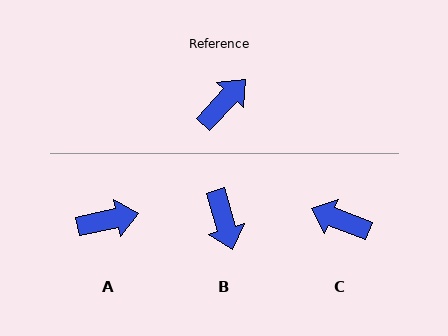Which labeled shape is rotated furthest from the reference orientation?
B, about 120 degrees away.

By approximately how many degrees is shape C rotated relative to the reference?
Approximately 112 degrees counter-clockwise.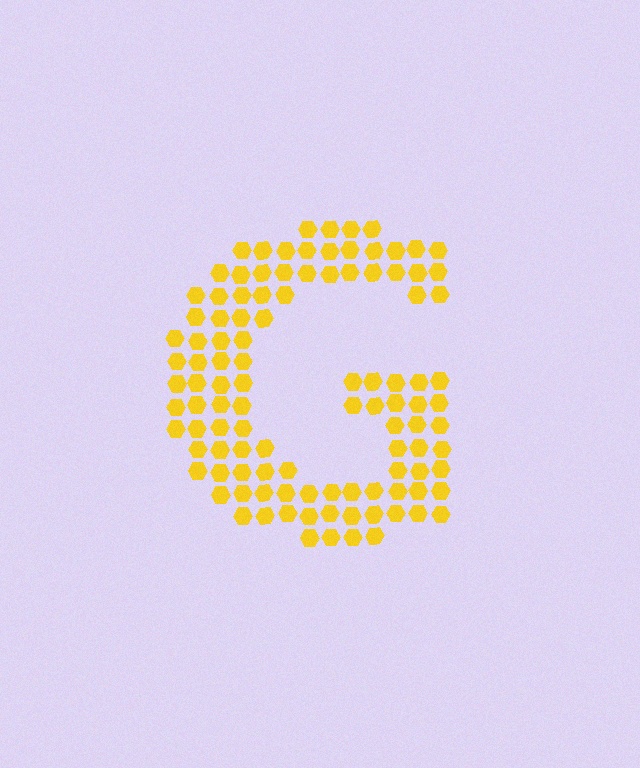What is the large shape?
The large shape is the letter G.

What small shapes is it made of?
It is made of small hexagons.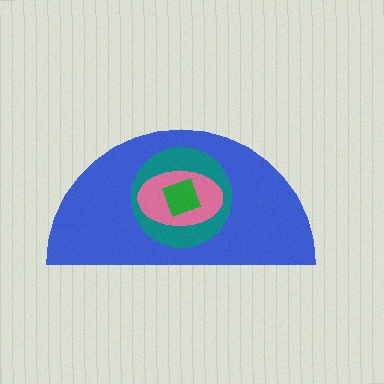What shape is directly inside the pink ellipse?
The green diamond.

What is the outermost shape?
The blue semicircle.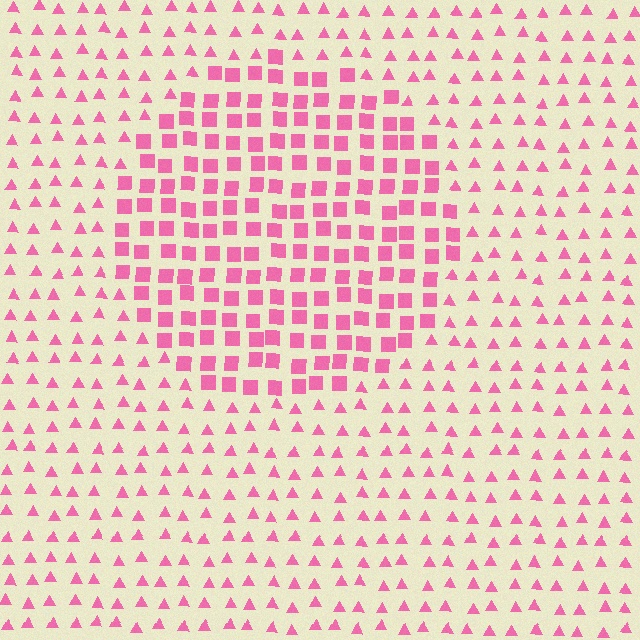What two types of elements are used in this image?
The image uses squares inside the circle region and triangles outside it.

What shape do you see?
I see a circle.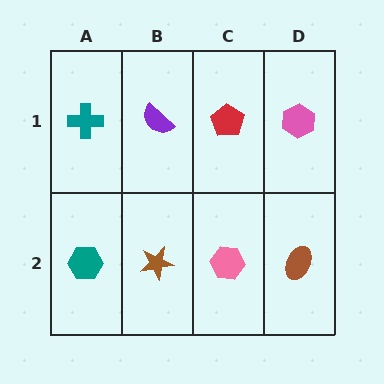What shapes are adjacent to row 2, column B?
A purple semicircle (row 1, column B), a teal hexagon (row 2, column A), a pink hexagon (row 2, column C).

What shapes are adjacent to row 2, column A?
A teal cross (row 1, column A), a brown star (row 2, column B).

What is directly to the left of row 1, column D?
A red pentagon.